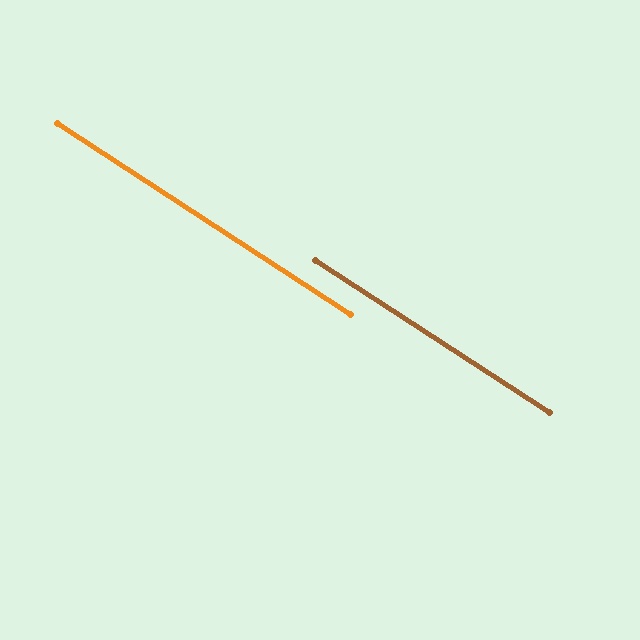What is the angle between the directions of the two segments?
Approximately 0 degrees.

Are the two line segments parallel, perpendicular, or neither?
Parallel — their directions differ by only 0.1°.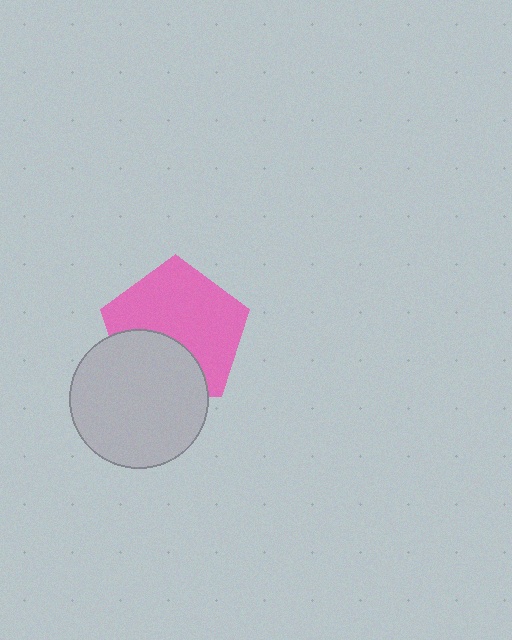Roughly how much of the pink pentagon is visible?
Most of it is visible (roughly 66%).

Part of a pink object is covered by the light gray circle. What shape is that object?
It is a pentagon.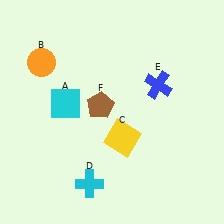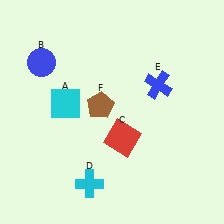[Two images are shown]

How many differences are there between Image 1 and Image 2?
There are 2 differences between the two images.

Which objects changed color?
B changed from orange to blue. C changed from yellow to red.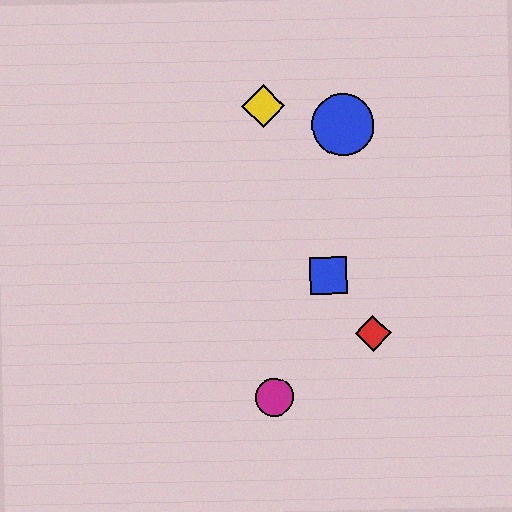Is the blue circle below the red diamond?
No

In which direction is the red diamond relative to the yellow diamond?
The red diamond is below the yellow diamond.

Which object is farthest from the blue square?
The yellow diamond is farthest from the blue square.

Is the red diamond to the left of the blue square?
No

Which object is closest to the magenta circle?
The red diamond is closest to the magenta circle.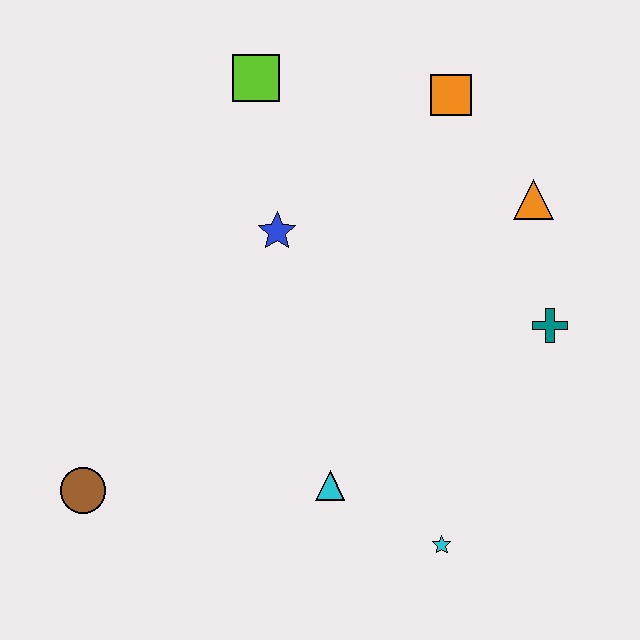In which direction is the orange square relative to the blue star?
The orange square is to the right of the blue star.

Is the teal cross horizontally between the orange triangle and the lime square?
No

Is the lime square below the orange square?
No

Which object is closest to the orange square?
The orange triangle is closest to the orange square.